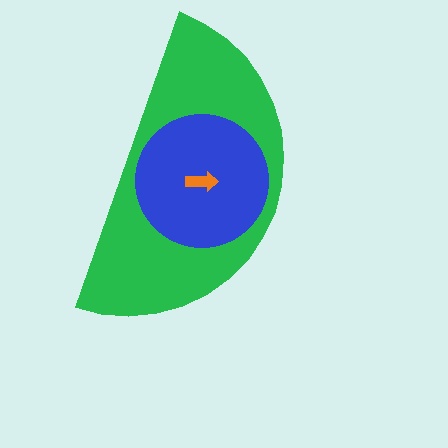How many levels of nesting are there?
3.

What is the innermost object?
The orange arrow.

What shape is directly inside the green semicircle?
The blue circle.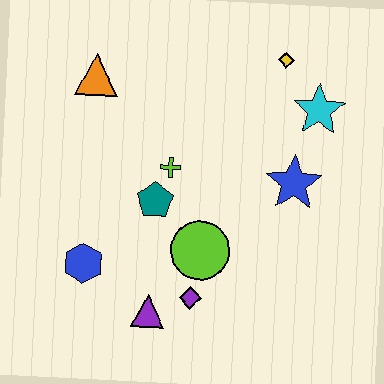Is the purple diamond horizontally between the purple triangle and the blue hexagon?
No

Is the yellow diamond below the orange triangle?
No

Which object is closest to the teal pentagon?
The lime cross is closest to the teal pentagon.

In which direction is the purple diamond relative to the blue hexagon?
The purple diamond is to the right of the blue hexagon.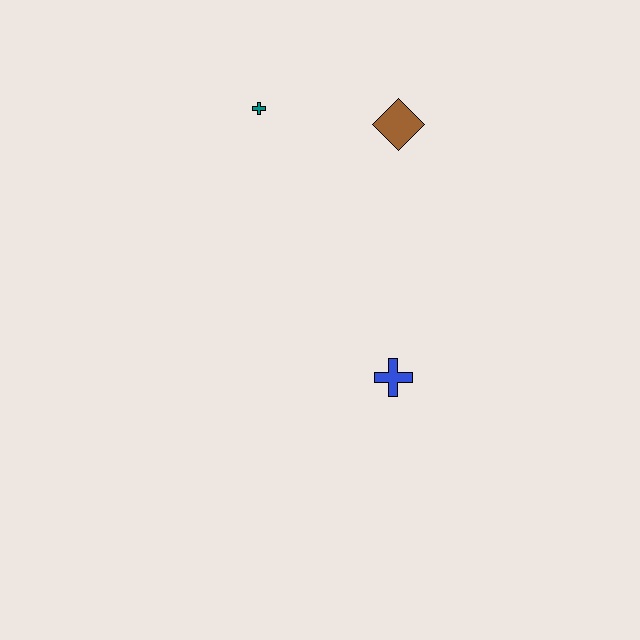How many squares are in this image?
There are no squares.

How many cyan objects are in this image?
There are no cyan objects.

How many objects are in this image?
There are 3 objects.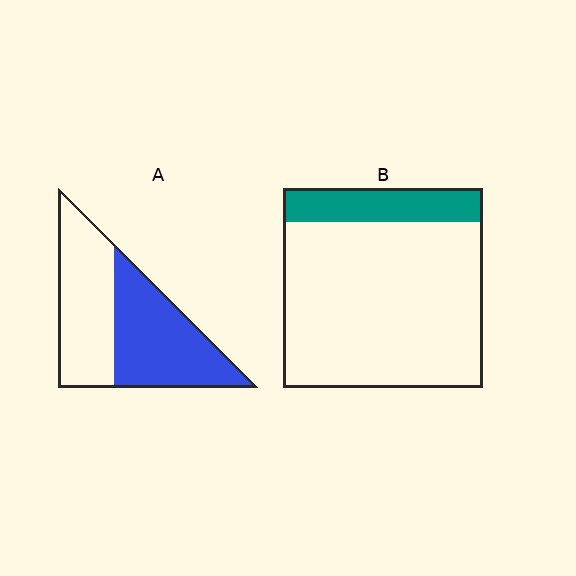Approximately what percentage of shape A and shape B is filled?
A is approximately 50% and B is approximately 15%.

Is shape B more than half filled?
No.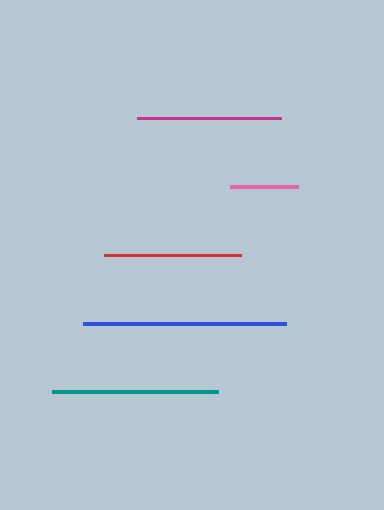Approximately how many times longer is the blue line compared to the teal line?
The blue line is approximately 1.2 times the length of the teal line.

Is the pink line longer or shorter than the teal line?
The teal line is longer than the pink line.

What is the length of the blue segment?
The blue segment is approximately 202 pixels long.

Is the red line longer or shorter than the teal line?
The teal line is longer than the red line.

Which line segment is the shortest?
The pink line is the shortest at approximately 68 pixels.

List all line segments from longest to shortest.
From longest to shortest: blue, teal, magenta, red, pink.